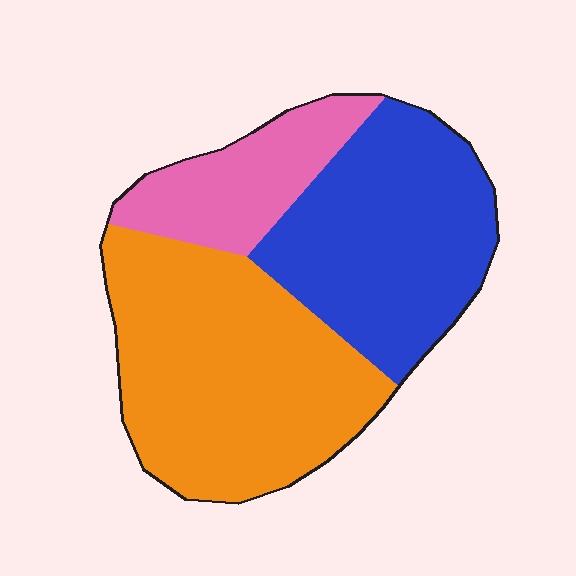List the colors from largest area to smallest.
From largest to smallest: orange, blue, pink.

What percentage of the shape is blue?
Blue covers about 35% of the shape.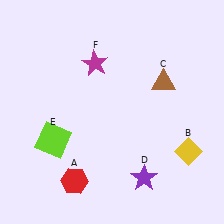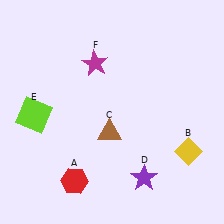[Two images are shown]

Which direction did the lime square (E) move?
The lime square (E) moved up.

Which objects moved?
The objects that moved are: the brown triangle (C), the lime square (E).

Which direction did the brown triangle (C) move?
The brown triangle (C) moved left.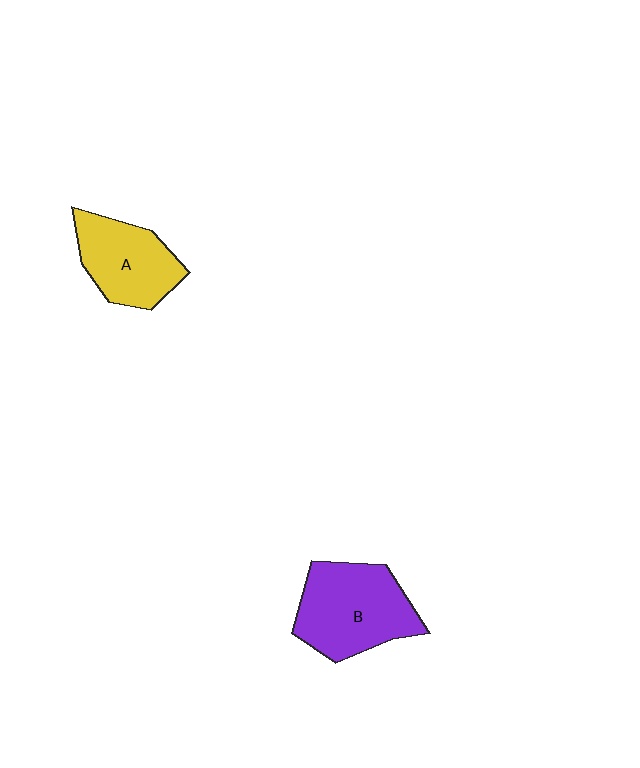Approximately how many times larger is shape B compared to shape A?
Approximately 1.3 times.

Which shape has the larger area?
Shape B (purple).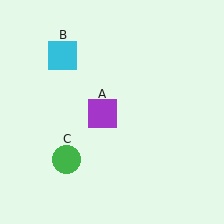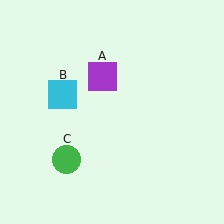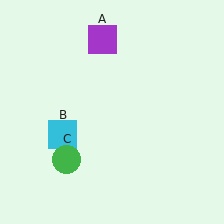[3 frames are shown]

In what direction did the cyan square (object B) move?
The cyan square (object B) moved down.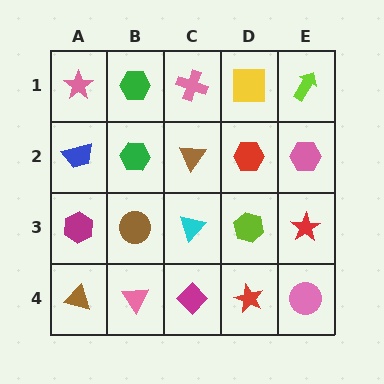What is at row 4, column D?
A red star.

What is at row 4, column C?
A magenta diamond.